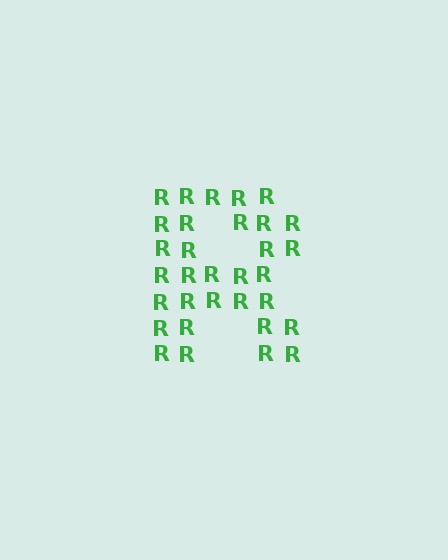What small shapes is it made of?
It is made of small letter R's.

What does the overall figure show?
The overall figure shows the letter R.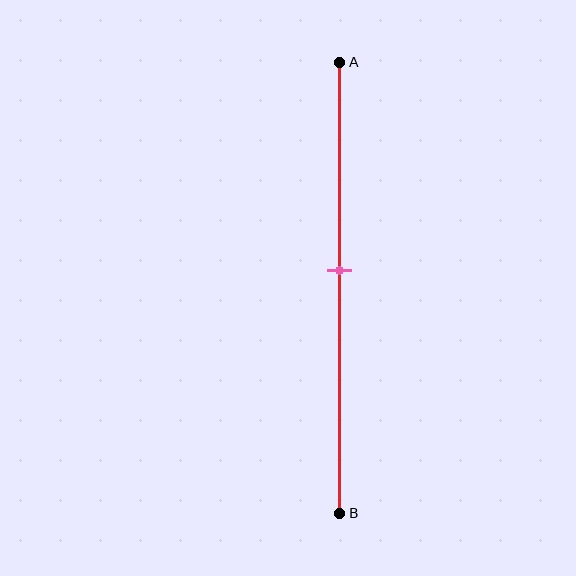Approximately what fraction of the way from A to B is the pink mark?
The pink mark is approximately 45% of the way from A to B.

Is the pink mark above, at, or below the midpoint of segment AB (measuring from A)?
The pink mark is above the midpoint of segment AB.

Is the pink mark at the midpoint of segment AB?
No, the mark is at about 45% from A, not at the 50% midpoint.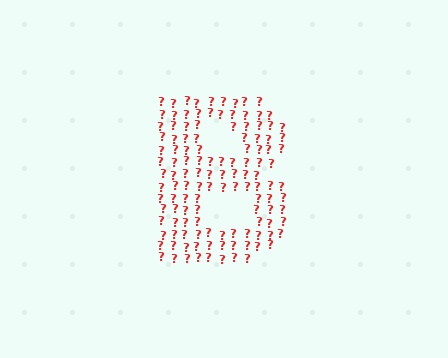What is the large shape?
The large shape is the letter B.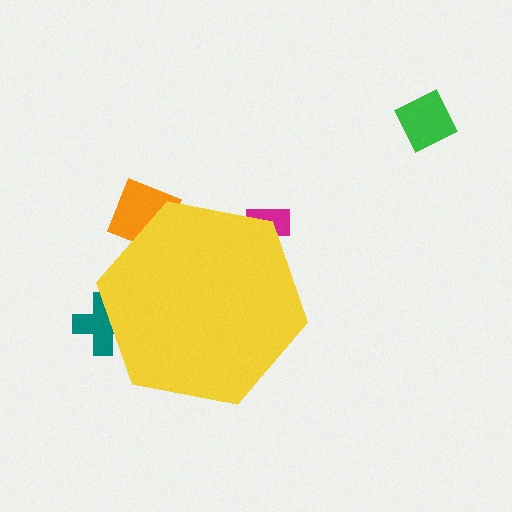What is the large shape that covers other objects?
A yellow hexagon.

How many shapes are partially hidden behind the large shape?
3 shapes are partially hidden.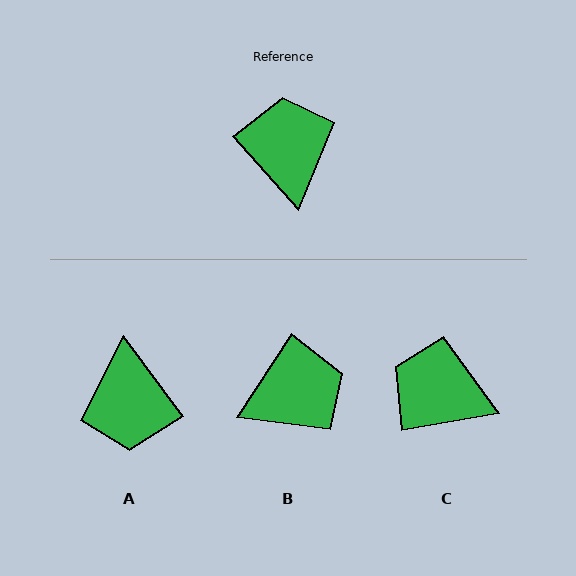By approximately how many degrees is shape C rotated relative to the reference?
Approximately 58 degrees counter-clockwise.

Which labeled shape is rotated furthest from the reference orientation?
A, about 175 degrees away.